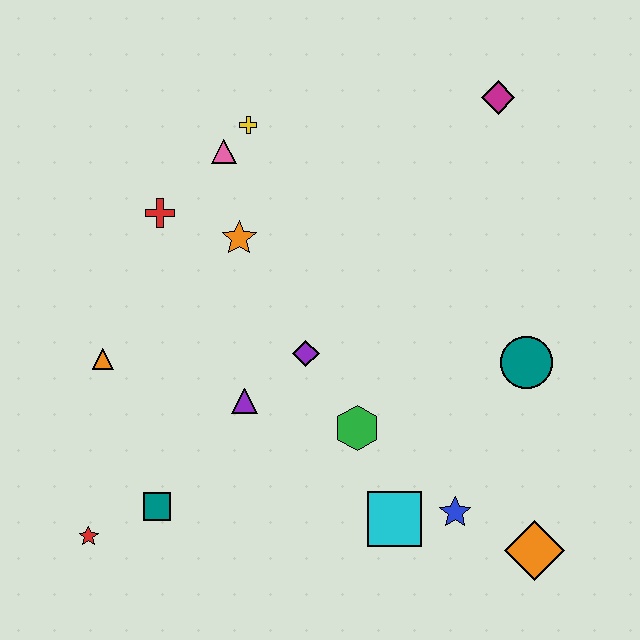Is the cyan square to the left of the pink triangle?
No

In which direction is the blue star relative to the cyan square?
The blue star is to the right of the cyan square.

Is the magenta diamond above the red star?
Yes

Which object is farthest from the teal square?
The magenta diamond is farthest from the teal square.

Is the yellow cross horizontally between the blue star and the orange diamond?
No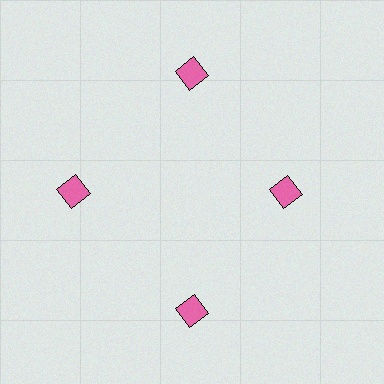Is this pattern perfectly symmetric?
No. The 4 pink squares are arranged in a ring, but one element near the 3 o'clock position is pulled inward toward the center, breaking the 4-fold rotational symmetry.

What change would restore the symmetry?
The symmetry would be restored by moving it outward, back onto the ring so that all 4 squares sit at equal angles and equal distance from the center.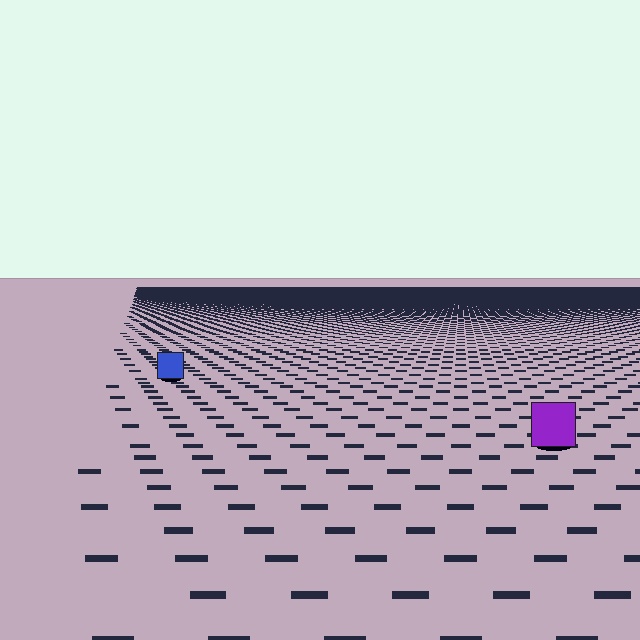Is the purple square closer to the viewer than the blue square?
Yes. The purple square is closer — you can tell from the texture gradient: the ground texture is coarser near it.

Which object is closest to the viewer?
The purple square is closest. The texture marks near it are larger and more spread out.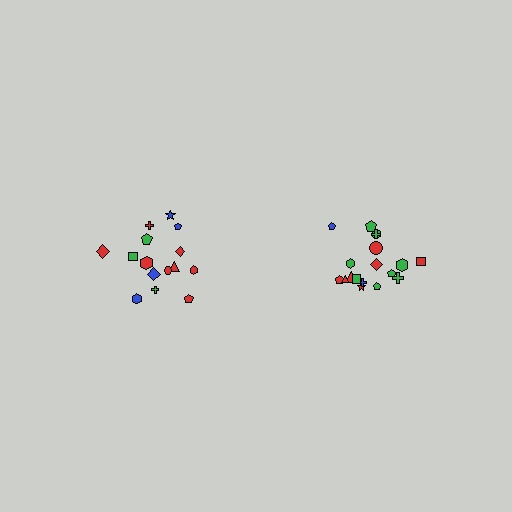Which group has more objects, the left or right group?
The right group.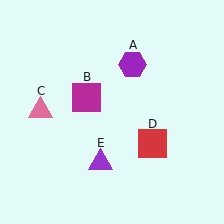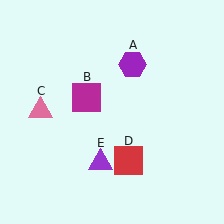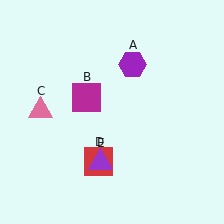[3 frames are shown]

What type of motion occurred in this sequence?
The red square (object D) rotated clockwise around the center of the scene.